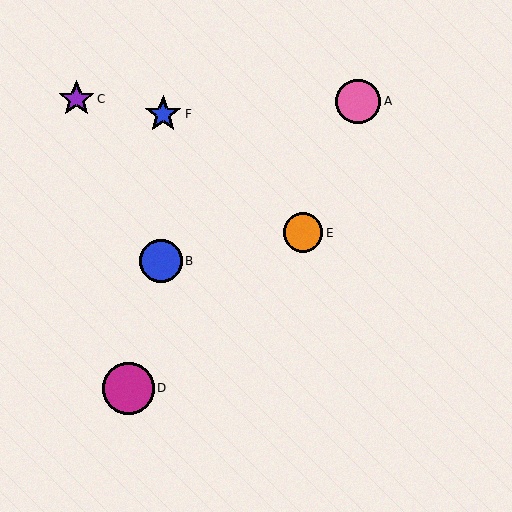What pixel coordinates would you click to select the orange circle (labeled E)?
Click at (303, 233) to select the orange circle E.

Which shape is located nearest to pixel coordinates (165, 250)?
The blue circle (labeled B) at (161, 261) is nearest to that location.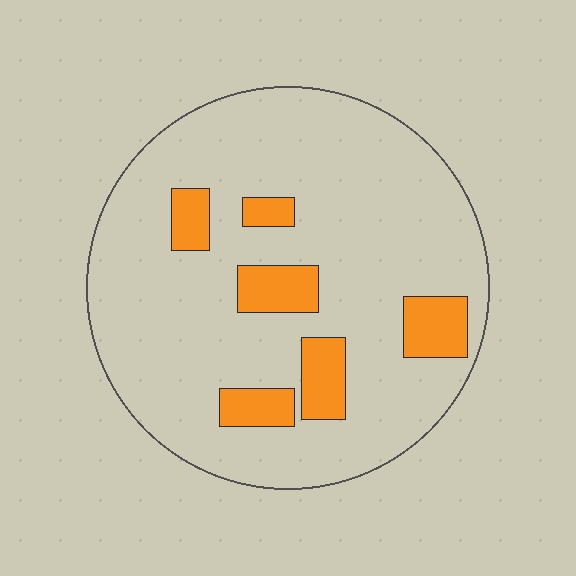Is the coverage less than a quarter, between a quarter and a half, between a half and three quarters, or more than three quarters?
Less than a quarter.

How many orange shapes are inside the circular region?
6.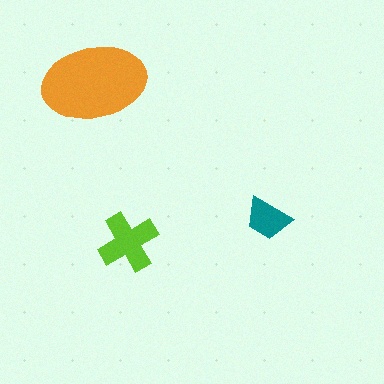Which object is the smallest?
The teal trapezoid.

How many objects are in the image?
There are 3 objects in the image.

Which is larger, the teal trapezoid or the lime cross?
The lime cross.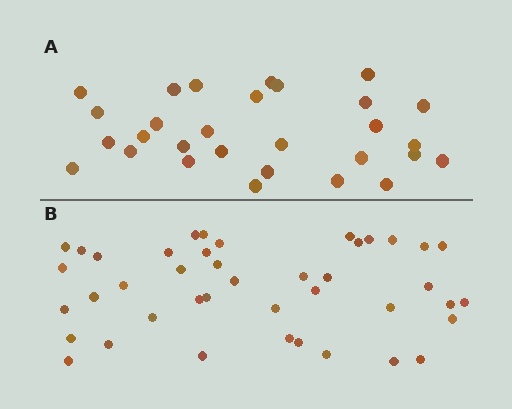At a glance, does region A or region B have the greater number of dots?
Region B (the bottom region) has more dots.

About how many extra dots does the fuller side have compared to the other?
Region B has approximately 15 more dots than region A.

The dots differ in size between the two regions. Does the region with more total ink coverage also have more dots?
No. Region A has more total ink coverage because its dots are larger, but region B actually contains more individual dots. Total area can be misleading — the number of items is what matters here.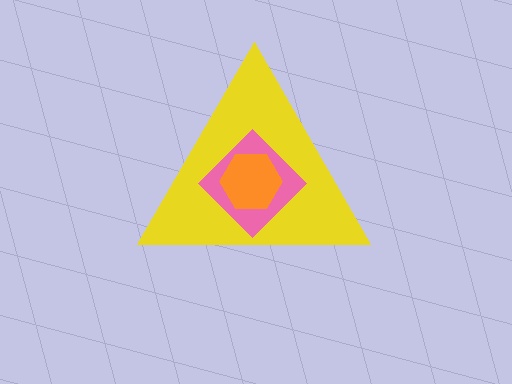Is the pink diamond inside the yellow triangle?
Yes.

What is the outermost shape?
The yellow triangle.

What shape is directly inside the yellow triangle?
The pink diamond.